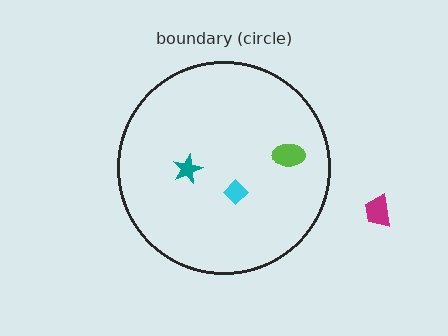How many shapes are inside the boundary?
3 inside, 1 outside.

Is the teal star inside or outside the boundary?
Inside.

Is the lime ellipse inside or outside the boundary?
Inside.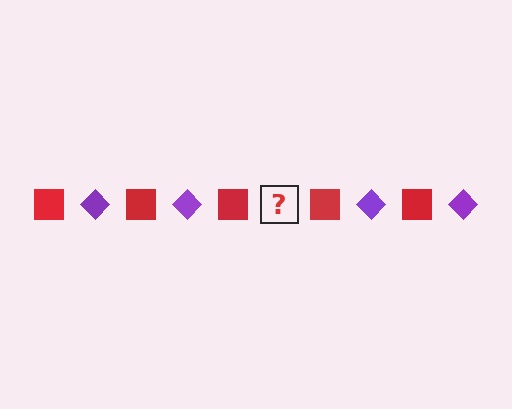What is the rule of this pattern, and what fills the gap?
The rule is that the pattern alternates between red square and purple diamond. The gap should be filled with a purple diamond.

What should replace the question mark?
The question mark should be replaced with a purple diamond.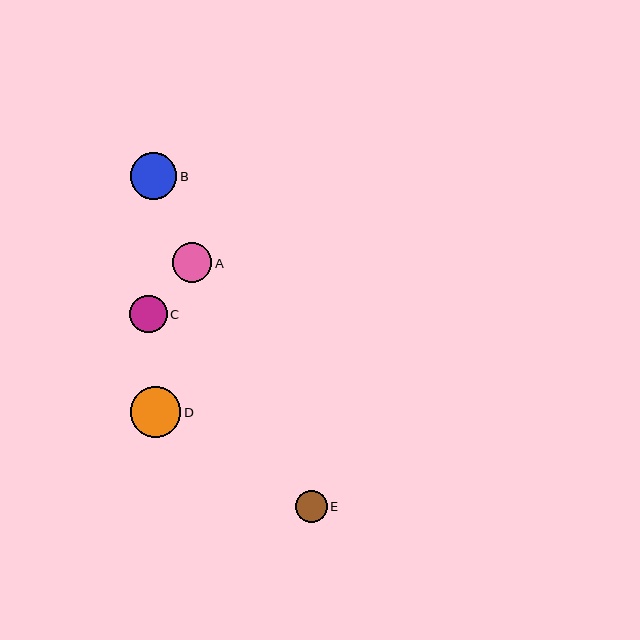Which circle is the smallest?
Circle E is the smallest with a size of approximately 32 pixels.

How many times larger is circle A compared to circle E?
Circle A is approximately 1.3 times the size of circle E.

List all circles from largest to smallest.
From largest to smallest: D, B, A, C, E.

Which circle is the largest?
Circle D is the largest with a size of approximately 51 pixels.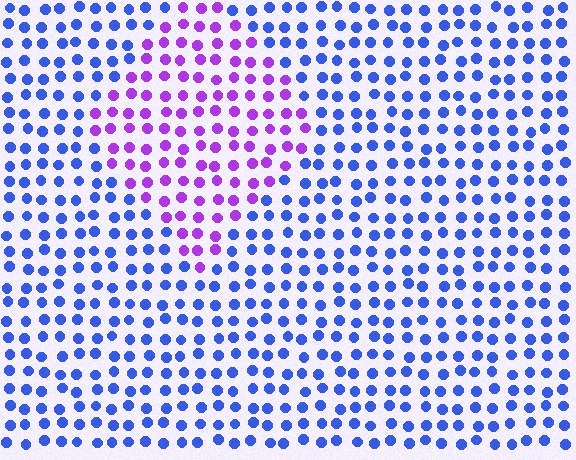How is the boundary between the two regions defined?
The boundary is defined purely by a slight shift in hue (about 54 degrees). Spacing, size, and orientation are identical on both sides.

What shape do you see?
I see a diamond.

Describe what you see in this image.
The image is filled with small blue elements in a uniform arrangement. A diamond-shaped region is visible where the elements are tinted to a slightly different hue, forming a subtle color boundary.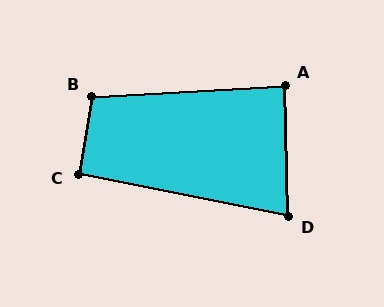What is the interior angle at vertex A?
Approximately 88 degrees (approximately right).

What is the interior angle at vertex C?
Approximately 92 degrees (approximately right).